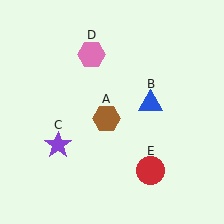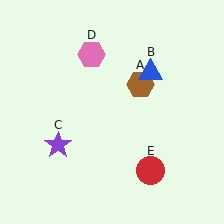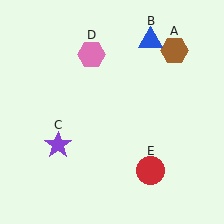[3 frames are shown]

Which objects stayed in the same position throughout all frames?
Purple star (object C) and pink hexagon (object D) and red circle (object E) remained stationary.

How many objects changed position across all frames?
2 objects changed position: brown hexagon (object A), blue triangle (object B).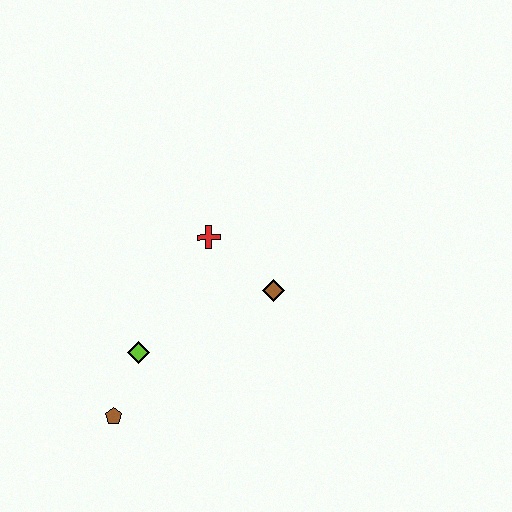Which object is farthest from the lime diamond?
The brown diamond is farthest from the lime diamond.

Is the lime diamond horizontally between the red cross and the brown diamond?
No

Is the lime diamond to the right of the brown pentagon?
Yes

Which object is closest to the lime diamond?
The brown pentagon is closest to the lime diamond.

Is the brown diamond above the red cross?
No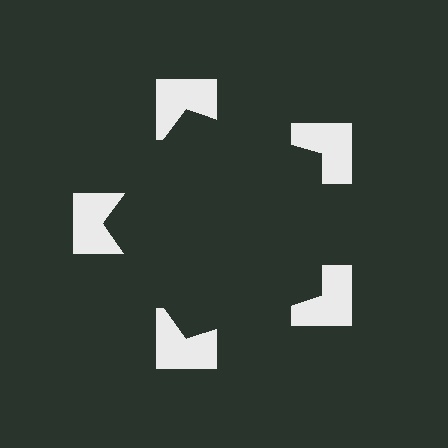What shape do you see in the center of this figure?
An illusory pentagon — its edges are inferred from the aligned wedge cuts in the notched squares, not physically drawn.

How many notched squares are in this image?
There are 5 — one at each vertex of the illusory pentagon.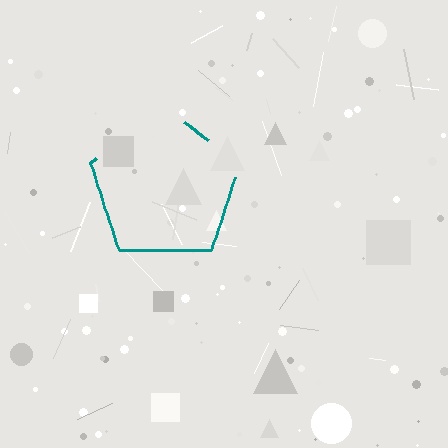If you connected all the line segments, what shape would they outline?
They would outline a pentagon.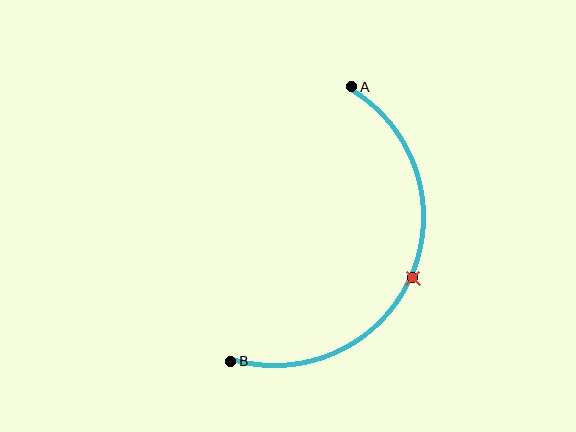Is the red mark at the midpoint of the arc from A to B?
Yes. The red mark lies on the arc at equal arc-length from both A and B — it is the arc midpoint.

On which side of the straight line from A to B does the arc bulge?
The arc bulges to the right of the straight line connecting A and B.